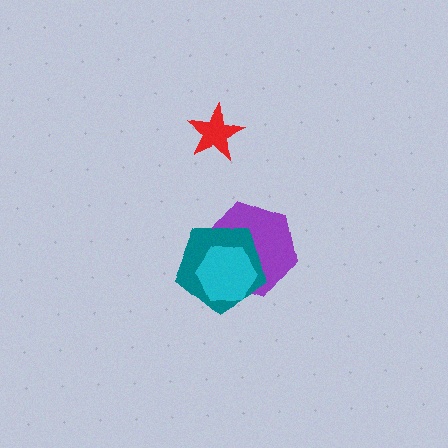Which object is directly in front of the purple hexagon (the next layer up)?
The teal pentagon is directly in front of the purple hexagon.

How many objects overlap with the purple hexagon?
2 objects overlap with the purple hexagon.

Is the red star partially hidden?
No, no other shape covers it.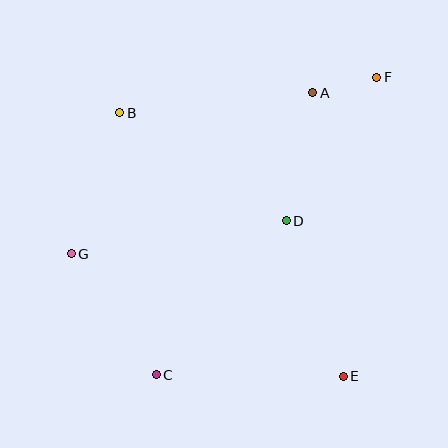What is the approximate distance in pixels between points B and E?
The distance between B and E is approximately 345 pixels.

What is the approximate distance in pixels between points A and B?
The distance between A and B is approximately 194 pixels.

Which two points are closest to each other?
Points A and F are closest to each other.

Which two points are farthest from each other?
Points C and F are farthest from each other.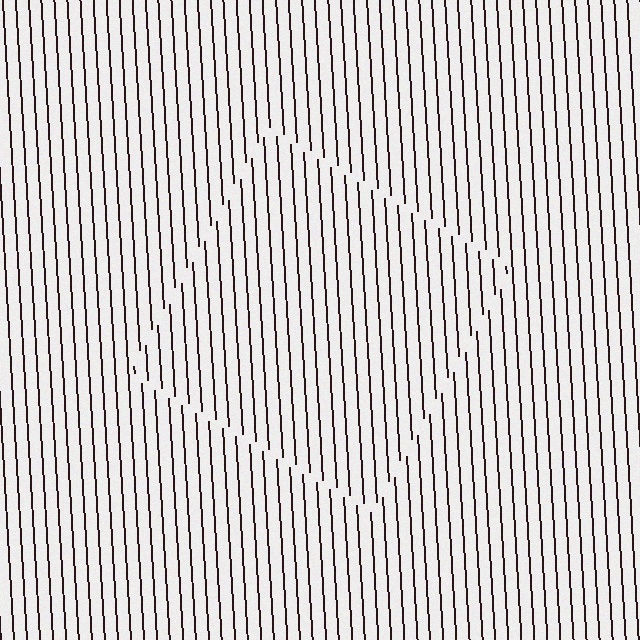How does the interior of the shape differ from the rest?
The interior of the shape contains the same grating, shifted by half a period — the contour is defined by the phase discontinuity where line-ends from the inner and outer gratings abut.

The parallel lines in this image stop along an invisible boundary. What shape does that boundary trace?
An illusory square. The interior of the shape contains the same grating, shifted by half a period — the contour is defined by the phase discontinuity where line-ends from the inner and outer gratings abut.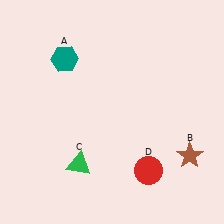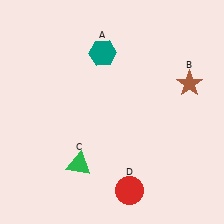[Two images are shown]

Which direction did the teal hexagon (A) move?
The teal hexagon (A) moved right.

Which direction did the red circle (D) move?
The red circle (D) moved down.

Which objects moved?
The objects that moved are: the teal hexagon (A), the brown star (B), the red circle (D).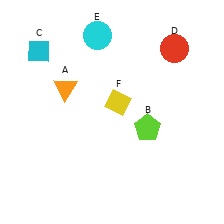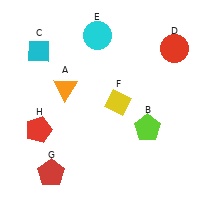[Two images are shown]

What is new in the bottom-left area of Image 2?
A red pentagon (G) was added in the bottom-left area of Image 2.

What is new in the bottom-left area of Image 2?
A red pentagon (H) was added in the bottom-left area of Image 2.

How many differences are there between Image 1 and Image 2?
There are 2 differences between the two images.